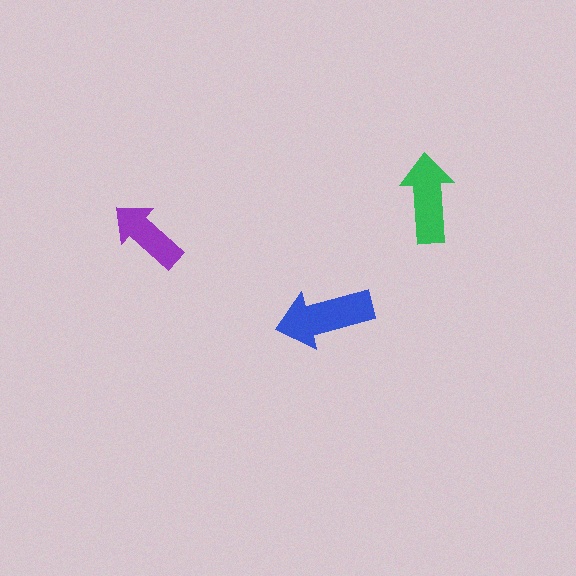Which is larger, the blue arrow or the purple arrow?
The blue one.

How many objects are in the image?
There are 3 objects in the image.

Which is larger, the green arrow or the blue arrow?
The blue one.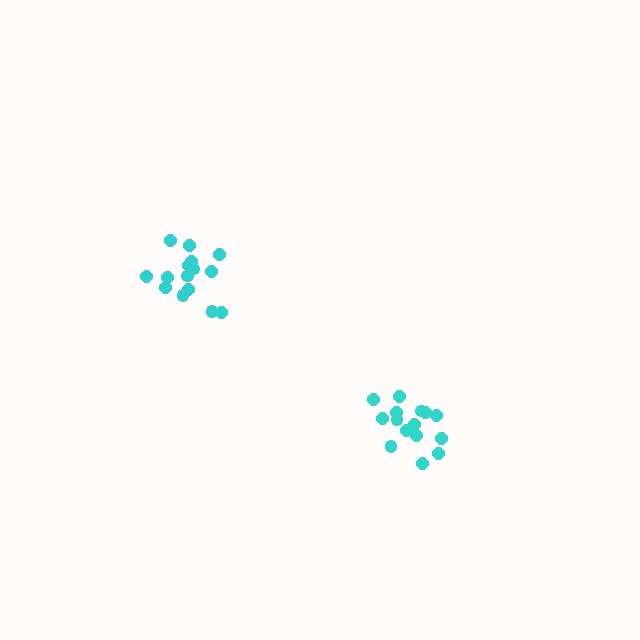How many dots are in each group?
Group 1: 15 dots, Group 2: 15 dots (30 total).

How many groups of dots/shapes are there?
There are 2 groups.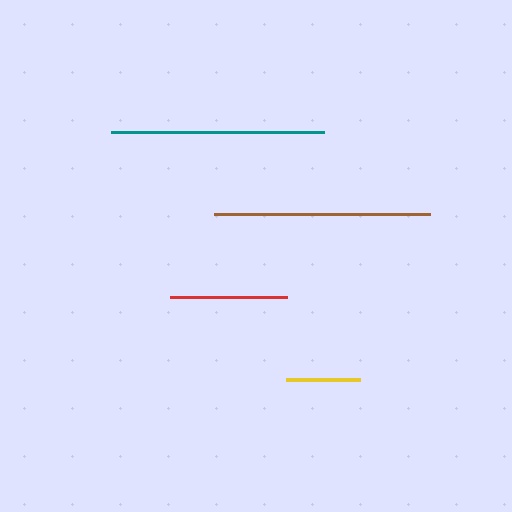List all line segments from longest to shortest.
From longest to shortest: brown, teal, red, yellow.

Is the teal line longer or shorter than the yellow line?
The teal line is longer than the yellow line.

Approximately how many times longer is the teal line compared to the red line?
The teal line is approximately 1.8 times the length of the red line.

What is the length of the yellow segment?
The yellow segment is approximately 74 pixels long.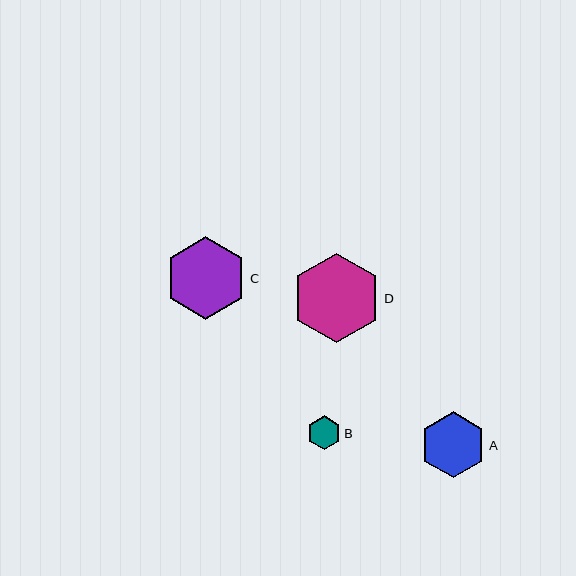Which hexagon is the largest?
Hexagon D is the largest with a size of approximately 90 pixels.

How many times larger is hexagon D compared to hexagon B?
Hexagon D is approximately 2.7 times the size of hexagon B.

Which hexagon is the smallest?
Hexagon B is the smallest with a size of approximately 34 pixels.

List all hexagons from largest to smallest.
From largest to smallest: D, C, A, B.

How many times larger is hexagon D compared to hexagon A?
Hexagon D is approximately 1.4 times the size of hexagon A.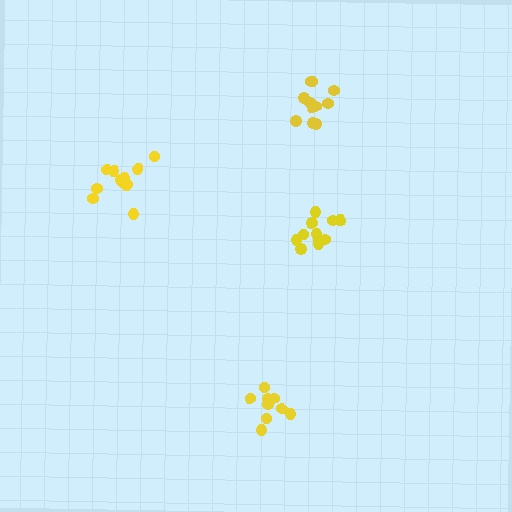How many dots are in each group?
Group 1: 11 dots, Group 2: 13 dots, Group 3: 9 dots, Group 4: 11 dots (44 total).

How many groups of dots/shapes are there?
There are 4 groups.